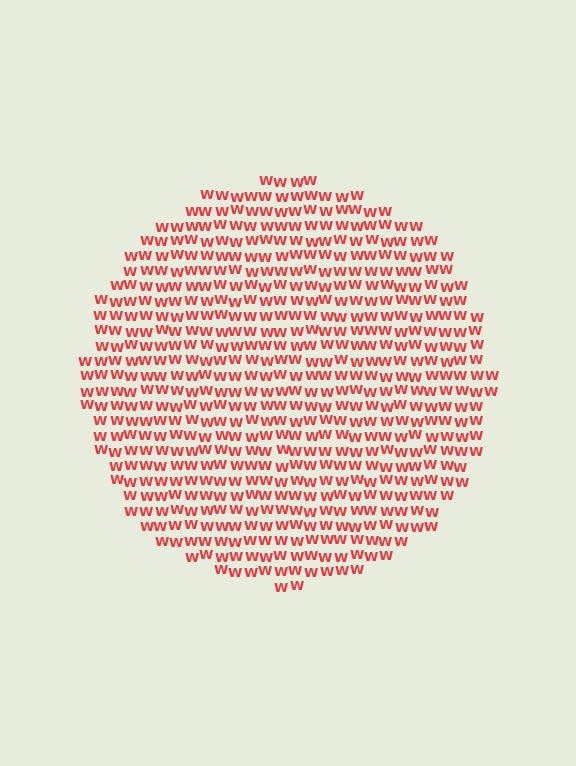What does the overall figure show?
The overall figure shows a circle.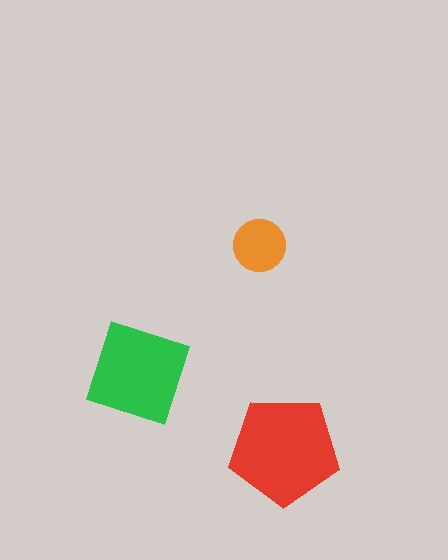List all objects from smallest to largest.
The orange circle, the green diamond, the red pentagon.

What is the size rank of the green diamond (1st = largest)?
2nd.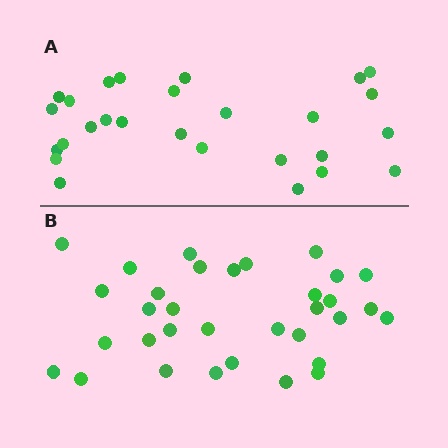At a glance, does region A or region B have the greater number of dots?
Region B (the bottom region) has more dots.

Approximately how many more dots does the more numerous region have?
Region B has about 6 more dots than region A.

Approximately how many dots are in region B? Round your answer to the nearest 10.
About 30 dots. (The exact count is 33, which rounds to 30.)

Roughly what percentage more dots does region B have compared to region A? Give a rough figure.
About 20% more.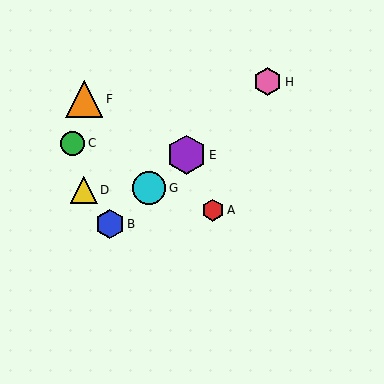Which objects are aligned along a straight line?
Objects B, E, G, H are aligned along a straight line.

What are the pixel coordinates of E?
Object E is at (187, 155).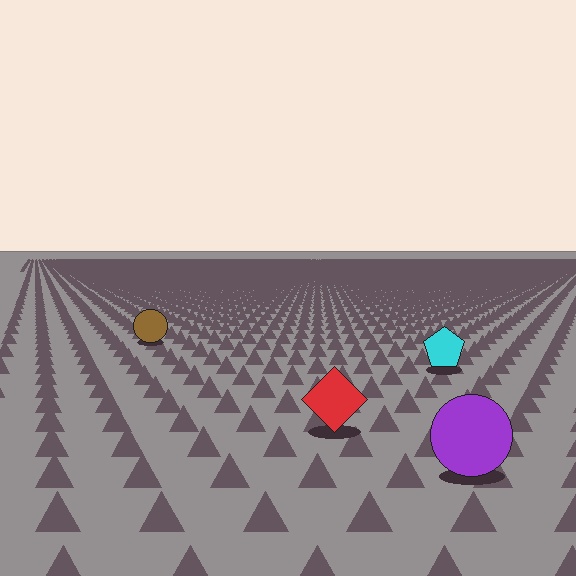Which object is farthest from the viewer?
The brown circle is farthest from the viewer. It appears smaller and the ground texture around it is denser.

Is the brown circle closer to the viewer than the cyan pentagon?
No. The cyan pentagon is closer — you can tell from the texture gradient: the ground texture is coarser near it.